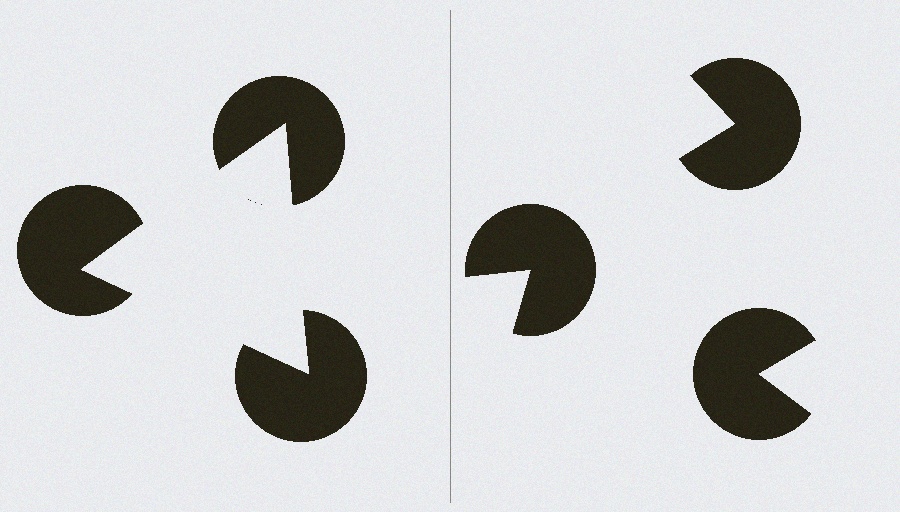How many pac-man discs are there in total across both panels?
6 — 3 on each side.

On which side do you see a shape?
An illusory triangle appears on the left side. On the right side the wedge cuts are rotated, so no coherent shape forms.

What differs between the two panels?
The pac-man discs are positioned identically on both sides; only the wedge orientations differ. On the left they align to a triangle; on the right they are misaligned.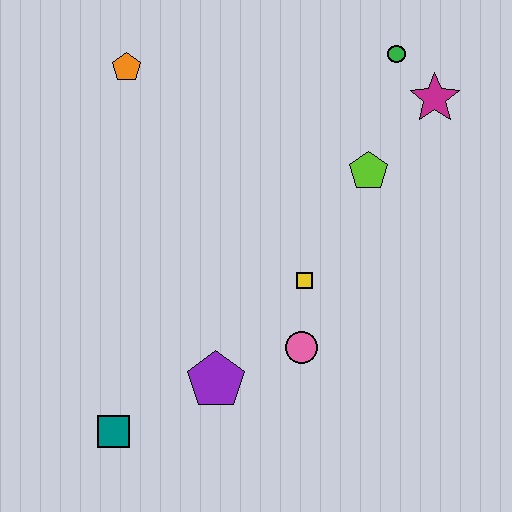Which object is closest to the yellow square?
The pink circle is closest to the yellow square.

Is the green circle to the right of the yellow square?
Yes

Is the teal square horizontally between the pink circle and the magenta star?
No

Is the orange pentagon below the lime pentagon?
No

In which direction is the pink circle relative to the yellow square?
The pink circle is below the yellow square.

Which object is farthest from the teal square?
The green circle is farthest from the teal square.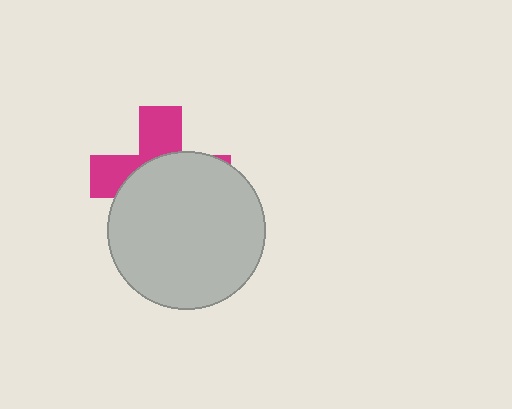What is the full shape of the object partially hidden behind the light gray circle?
The partially hidden object is a magenta cross.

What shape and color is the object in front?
The object in front is a light gray circle.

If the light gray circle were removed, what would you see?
You would see the complete magenta cross.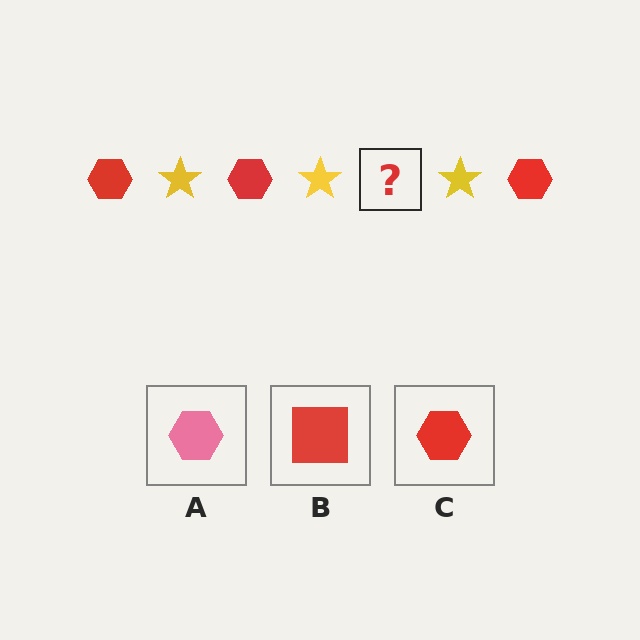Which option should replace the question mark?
Option C.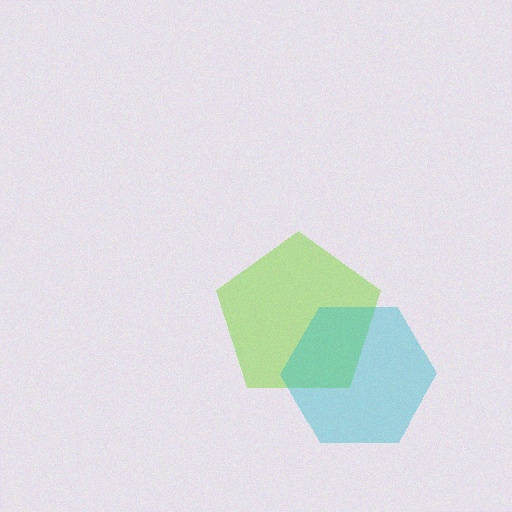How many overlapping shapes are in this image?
There are 2 overlapping shapes in the image.